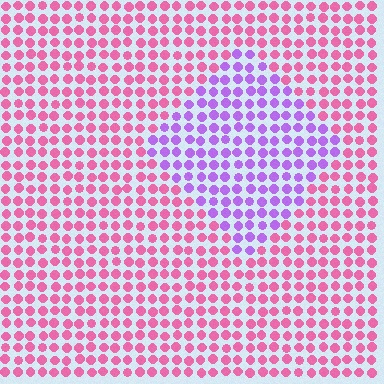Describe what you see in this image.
The image is filled with small pink elements in a uniform arrangement. A diamond-shaped region is visible where the elements are tinted to a slightly different hue, forming a subtle color boundary.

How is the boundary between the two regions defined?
The boundary is defined purely by a slight shift in hue (about 53 degrees). Spacing, size, and orientation are identical on both sides.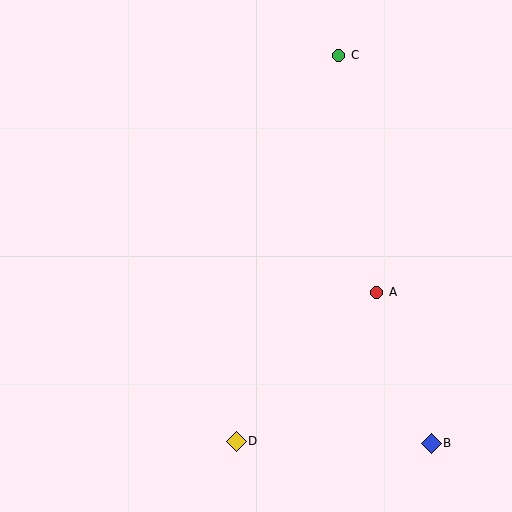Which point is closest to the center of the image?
Point A at (377, 292) is closest to the center.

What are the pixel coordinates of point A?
Point A is at (377, 292).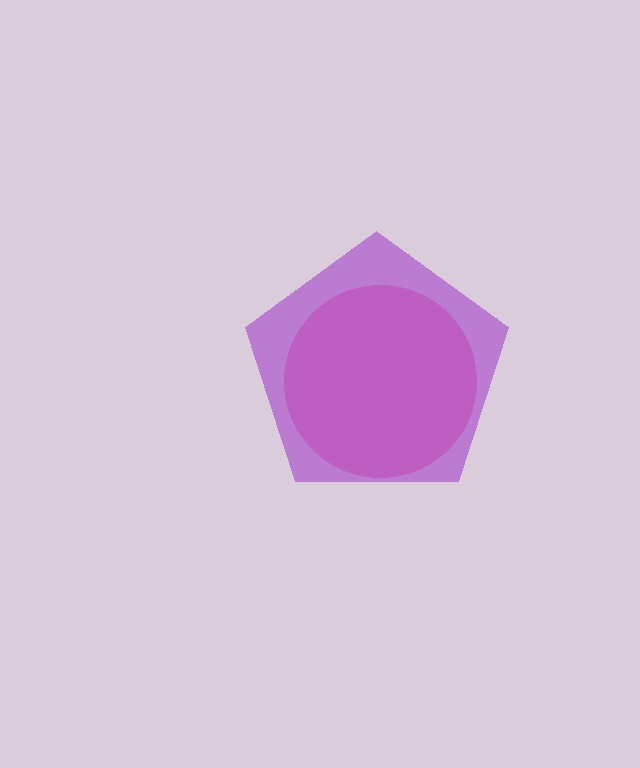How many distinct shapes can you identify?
There are 2 distinct shapes: a pink circle, a purple pentagon.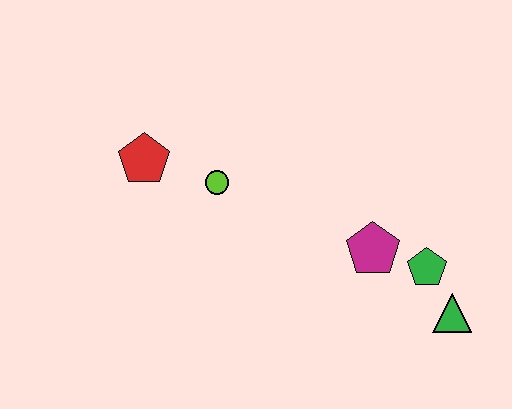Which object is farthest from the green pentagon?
The red pentagon is farthest from the green pentagon.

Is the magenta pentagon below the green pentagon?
No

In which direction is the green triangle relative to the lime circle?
The green triangle is to the right of the lime circle.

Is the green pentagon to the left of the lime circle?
No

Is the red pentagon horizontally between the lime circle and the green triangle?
No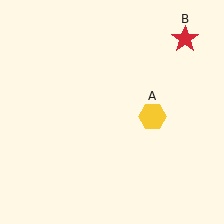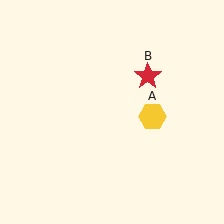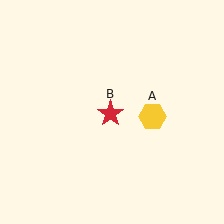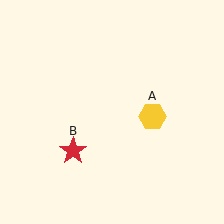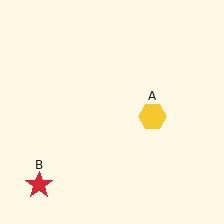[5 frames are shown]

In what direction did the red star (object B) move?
The red star (object B) moved down and to the left.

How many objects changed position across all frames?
1 object changed position: red star (object B).